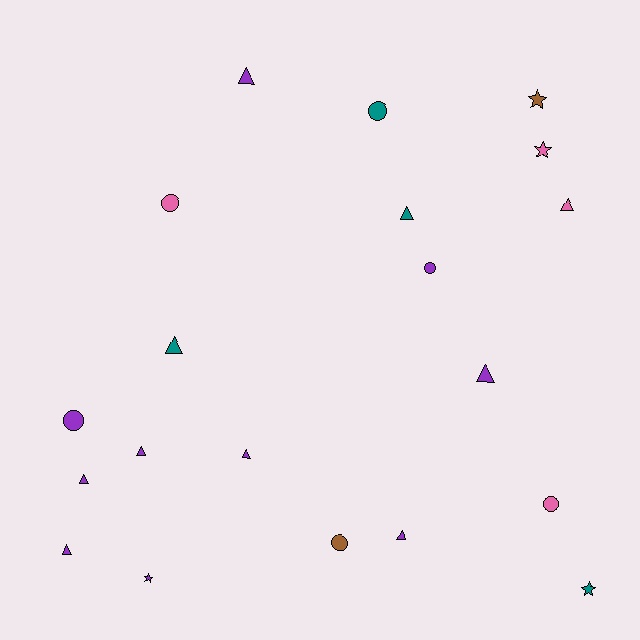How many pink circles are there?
There are 2 pink circles.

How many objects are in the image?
There are 20 objects.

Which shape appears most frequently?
Triangle, with 10 objects.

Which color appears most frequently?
Purple, with 10 objects.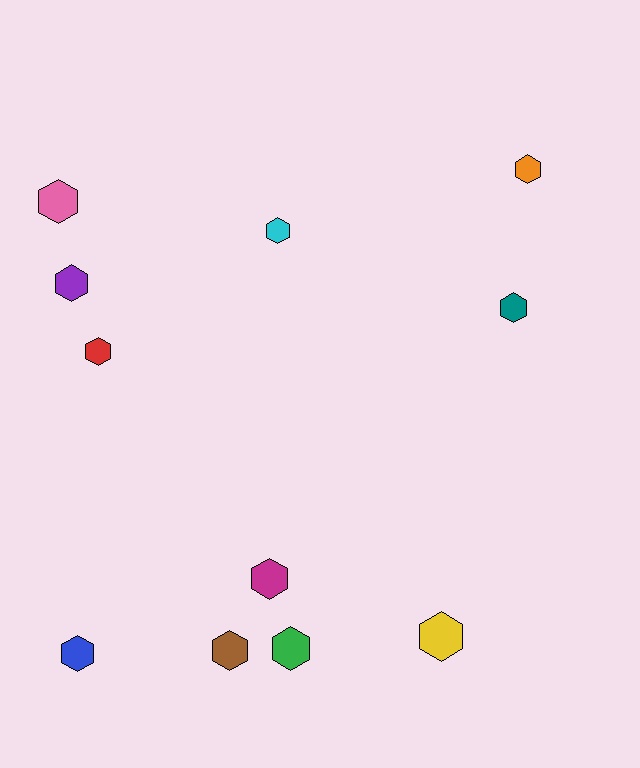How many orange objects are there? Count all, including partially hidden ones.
There is 1 orange object.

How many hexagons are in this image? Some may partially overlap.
There are 11 hexagons.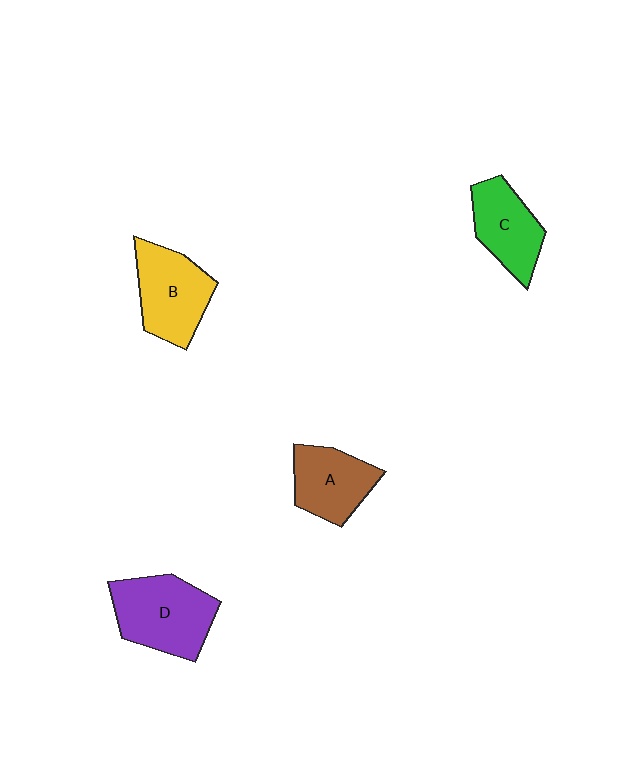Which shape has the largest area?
Shape D (purple).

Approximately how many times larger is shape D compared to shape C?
Approximately 1.3 times.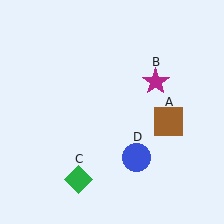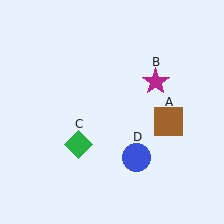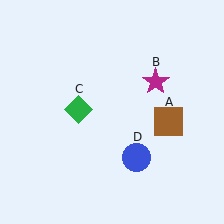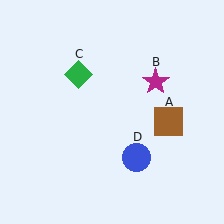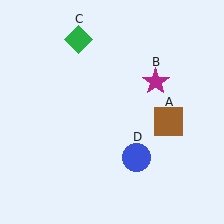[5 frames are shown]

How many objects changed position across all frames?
1 object changed position: green diamond (object C).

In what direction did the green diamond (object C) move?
The green diamond (object C) moved up.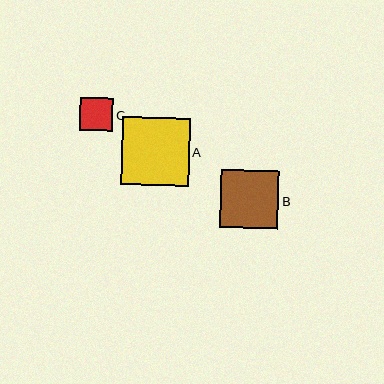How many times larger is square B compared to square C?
Square B is approximately 1.8 times the size of square C.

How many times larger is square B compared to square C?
Square B is approximately 1.8 times the size of square C.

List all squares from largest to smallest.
From largest to smallest: A, B, C.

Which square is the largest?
Square A is the largest with a size of approximately 67 pixels.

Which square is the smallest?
Square C is the smallest with a size of approximately 33 pixels.